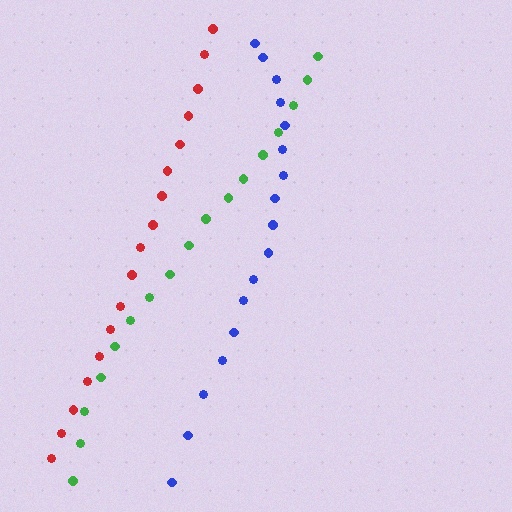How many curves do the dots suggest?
There are 3 distinct paths.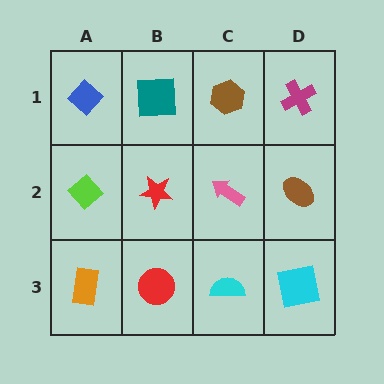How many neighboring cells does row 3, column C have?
3.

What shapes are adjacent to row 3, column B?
A red star (row 2, column B), an orange rectangle (row 3, column A), a cyan semicircle (row 3, column C).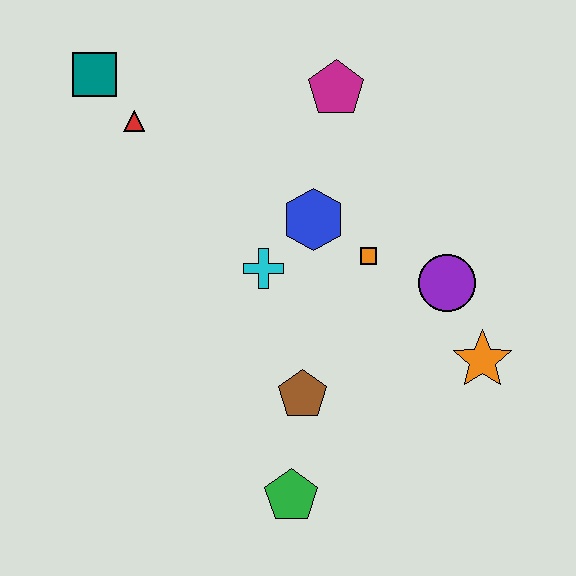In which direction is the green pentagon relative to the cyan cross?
The green pentagon is below the cyan cross.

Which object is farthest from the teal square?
The orange star is farthest from the teal square.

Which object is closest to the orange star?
The purple circle is closest to the orange star.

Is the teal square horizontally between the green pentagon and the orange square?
No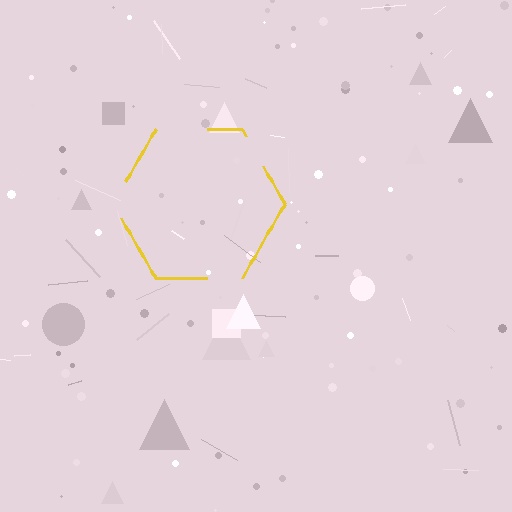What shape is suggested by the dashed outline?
The dashed outline suggests a hexagon.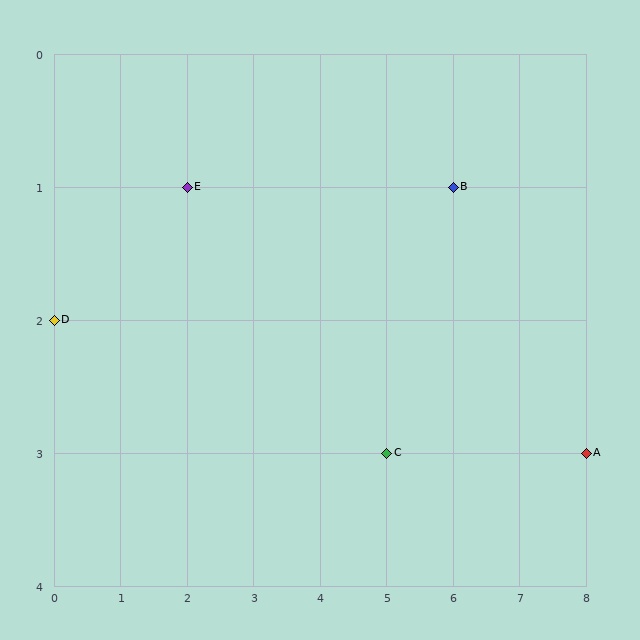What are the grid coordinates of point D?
Point D is at grid coordinates (0, 2).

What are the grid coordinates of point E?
Point E is at grid coordinates (2, 1).